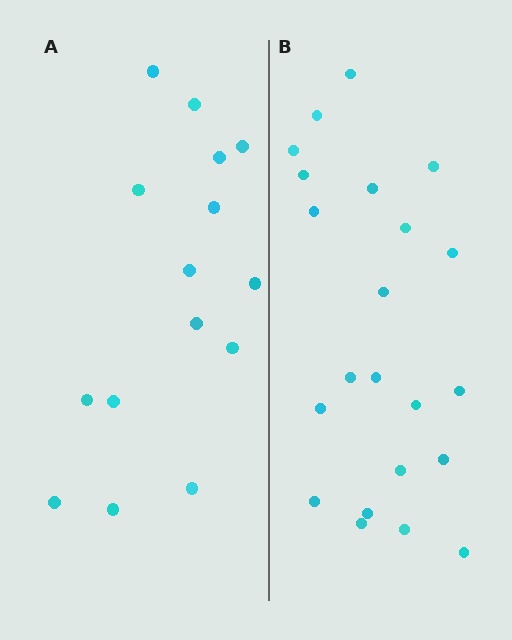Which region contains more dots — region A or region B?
Region B (the right region) has more dots.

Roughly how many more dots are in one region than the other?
Region B has roughly 8 or so more dots than region A.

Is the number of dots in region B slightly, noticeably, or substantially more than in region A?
Region B has substantially more. The ratio is roughly 1.5 to 1.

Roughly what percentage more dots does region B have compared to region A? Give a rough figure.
About 45% more.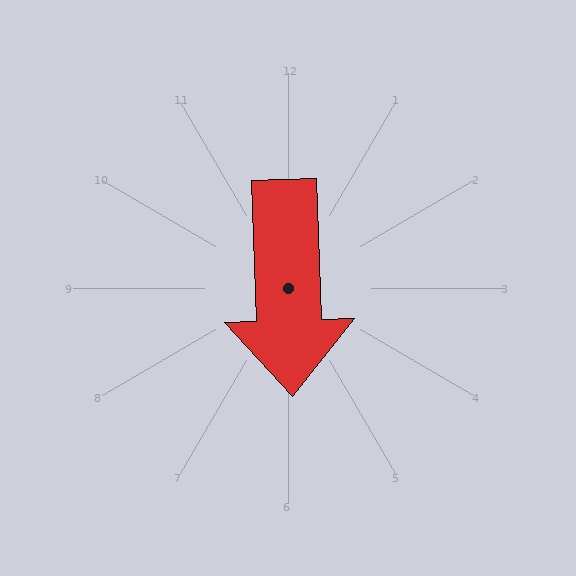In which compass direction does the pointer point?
South.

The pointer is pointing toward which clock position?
Roughly 6 o'clock.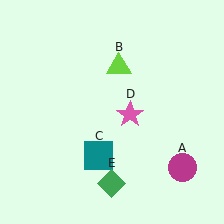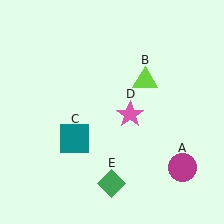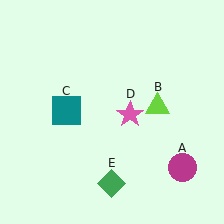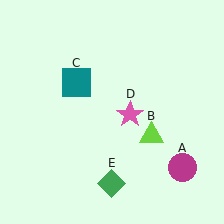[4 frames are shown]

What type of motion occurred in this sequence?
The lime triangle (object B), teal square (object C) rotated clockwise around the center of the scene.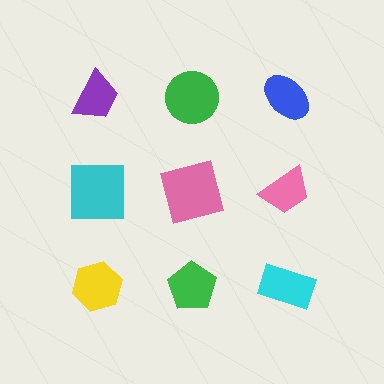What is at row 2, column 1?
A cyan square.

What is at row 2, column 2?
A pink square.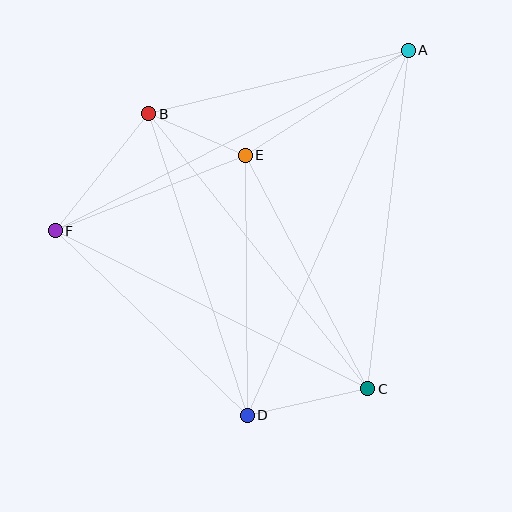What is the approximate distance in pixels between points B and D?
The distance between B and D is approximately 317 pixels.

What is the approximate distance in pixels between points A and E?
The distance between A and E is approximately 194 pixels.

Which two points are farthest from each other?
Points A and D are farthest from each other.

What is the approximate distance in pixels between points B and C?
The distance between B and C is approximately 352 pixels.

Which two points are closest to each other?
Points B and E are closest to each other.